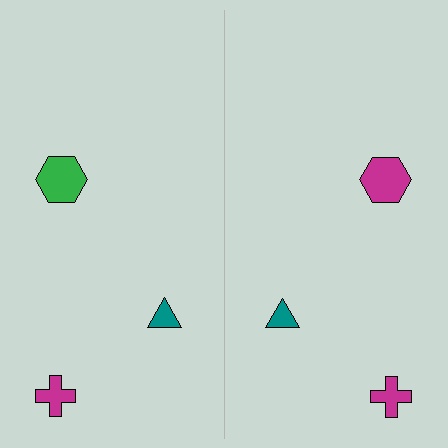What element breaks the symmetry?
The magenta hexagon on the right side breaks the symmetry — its mirror counterpart is green.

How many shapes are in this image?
There are 6 shapes in this image.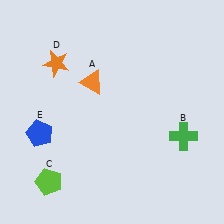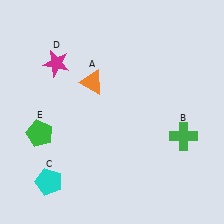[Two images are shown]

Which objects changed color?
C changed from lime to cyan. D changed from orange to magenta. E changed from blue to green.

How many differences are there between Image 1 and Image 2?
There are 3 differences between the two images.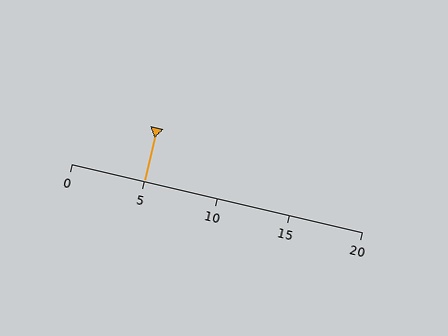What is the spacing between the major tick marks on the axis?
The major ticks are spaced 5 apart.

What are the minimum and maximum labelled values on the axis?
The axis runs from 0 to 20.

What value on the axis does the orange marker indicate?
The marker indicates approximately 5.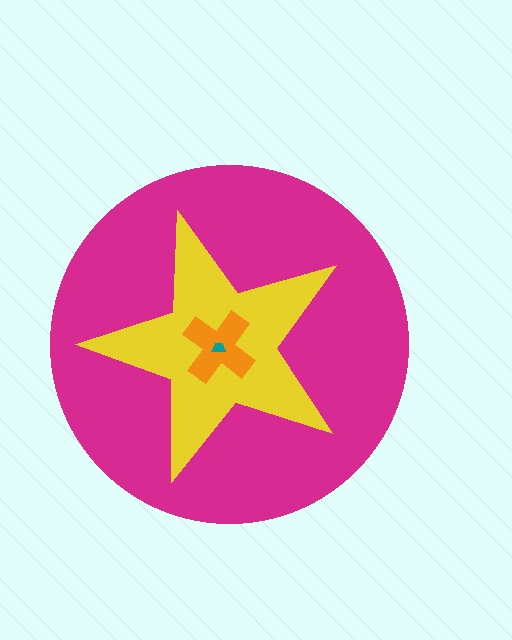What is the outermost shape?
The magenta circle.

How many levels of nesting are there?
4.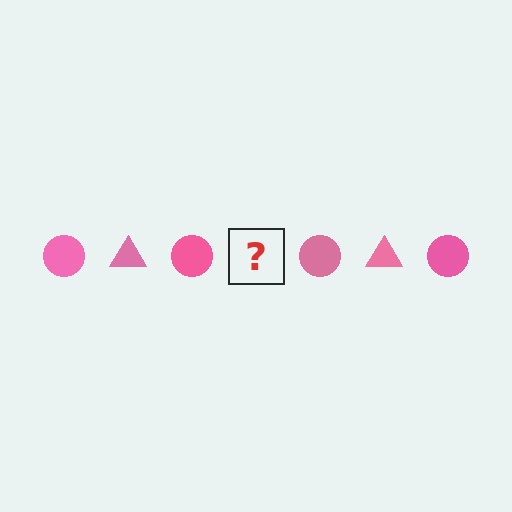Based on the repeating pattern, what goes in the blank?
The blank should be a pink triangle.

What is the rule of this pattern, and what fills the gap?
The rule is that the pattern cycles through circle, triangle shapes in pink. The gap should be filled with a pink triangle.